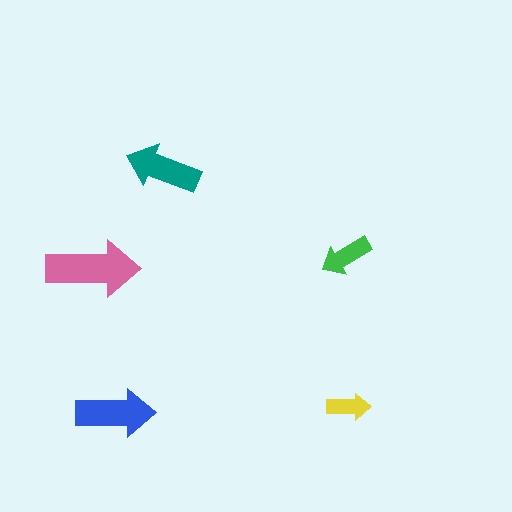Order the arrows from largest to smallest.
the pink one, the blue one, the teal one, the green one, the yellow one.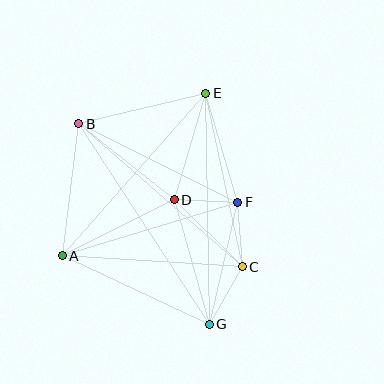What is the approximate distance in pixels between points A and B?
The distance between A and B is approximately 133 pixels.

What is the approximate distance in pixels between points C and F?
The distance between C and F is approximately 64 pixels.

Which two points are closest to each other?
Points D and F are closest to each other.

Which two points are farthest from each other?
Points B and G are farthest from each other.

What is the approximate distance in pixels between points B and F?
The distance between B and F is approximately 177 pixels.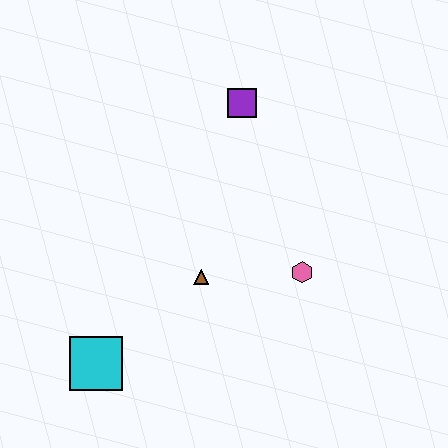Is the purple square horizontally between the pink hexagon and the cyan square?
Yes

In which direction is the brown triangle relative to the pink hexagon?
The brown triangle is to the left of the pink hexagon.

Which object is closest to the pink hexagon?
The brown triangle is closest to the pink hexagon.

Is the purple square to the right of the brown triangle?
Yes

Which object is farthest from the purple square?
The cyan square is farthest from the purple square.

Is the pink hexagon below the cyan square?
No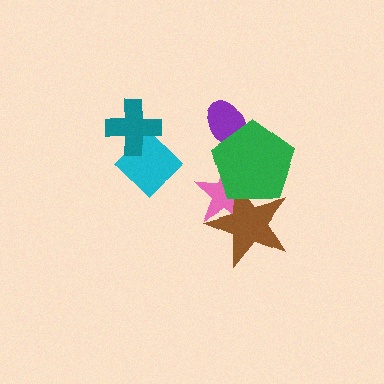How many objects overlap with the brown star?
2 objects overlap with the brown star.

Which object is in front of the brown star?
The green pentagon is in front of the brown star.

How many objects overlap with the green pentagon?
3 objects overlap with the green pentagon.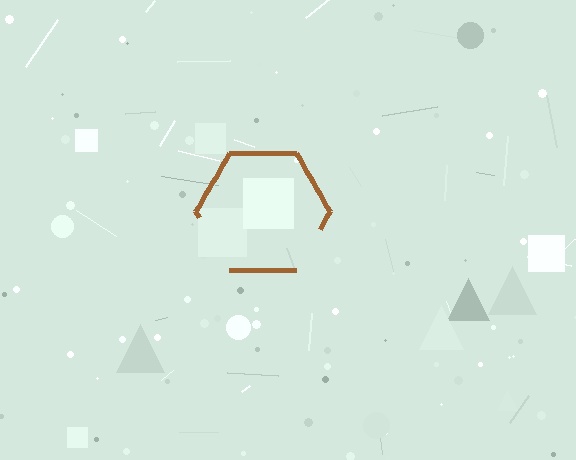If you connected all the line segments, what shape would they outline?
They would outline a hexagon.